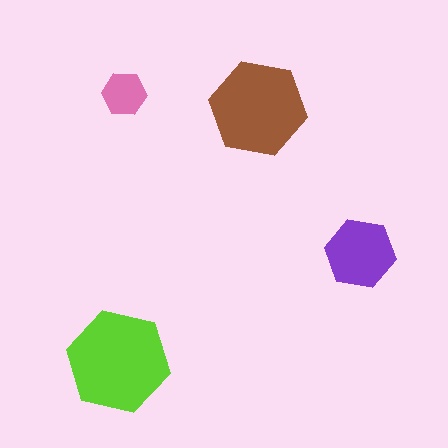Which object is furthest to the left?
The lime hexagon is leftmost.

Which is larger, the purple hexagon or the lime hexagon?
The lime one.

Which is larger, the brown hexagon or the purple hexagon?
The brown one.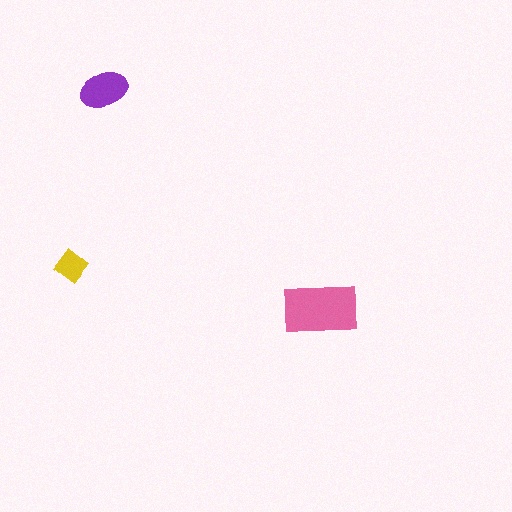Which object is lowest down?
The pink rectangle is bottommost.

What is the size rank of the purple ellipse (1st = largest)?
2nd.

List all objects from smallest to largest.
The yellow diamond, the purple ellipse, the pink rectangle.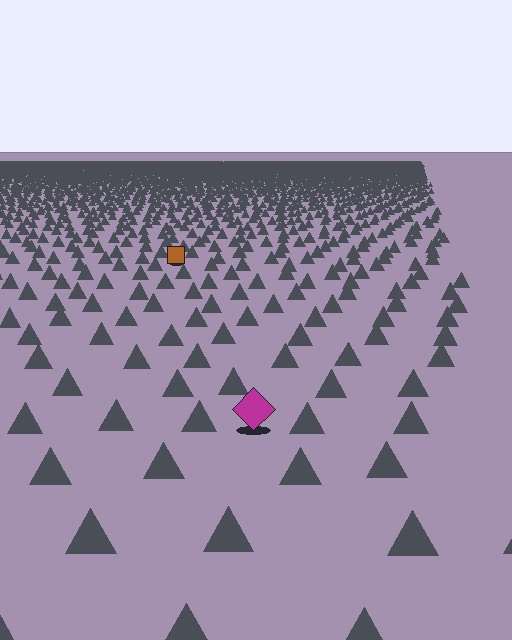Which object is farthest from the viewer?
The brown square is farthest from the viewer. It appears smaller and the ground texture around it is denser.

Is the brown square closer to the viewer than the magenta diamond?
No. The magenta diamond is closer — you can tell from the texture gradient: the ground texture is coarser near it.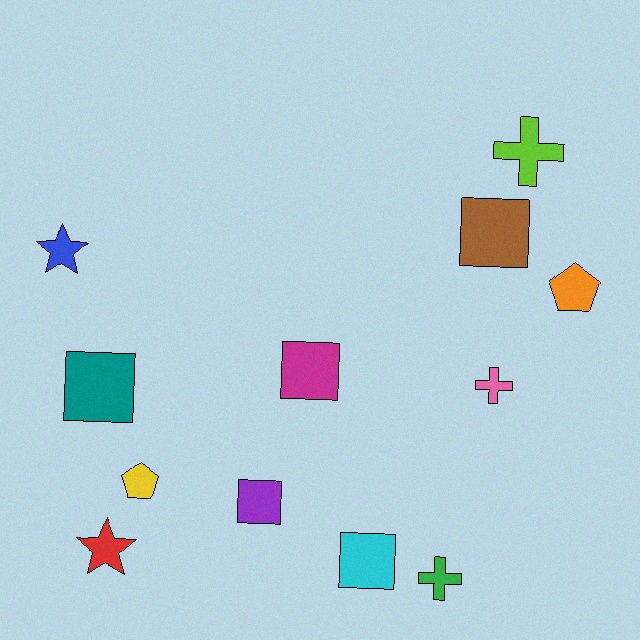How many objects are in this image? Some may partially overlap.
There are 12 objects.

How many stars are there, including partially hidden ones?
There are 2 stars.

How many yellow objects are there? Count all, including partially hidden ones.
There is 1 yellow object.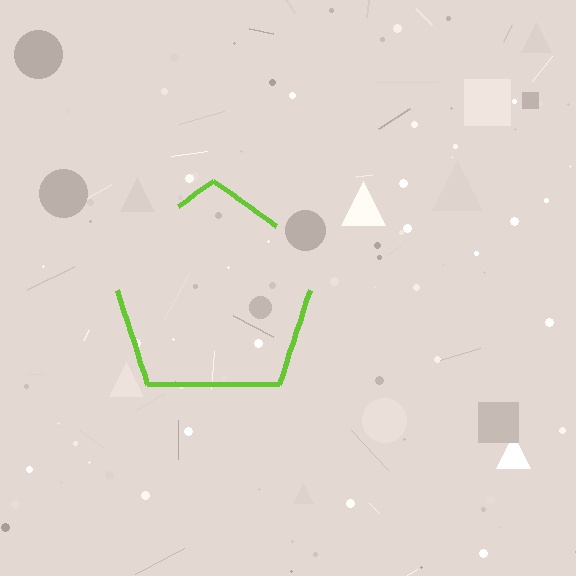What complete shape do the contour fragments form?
The contour fragments form a pentagon.